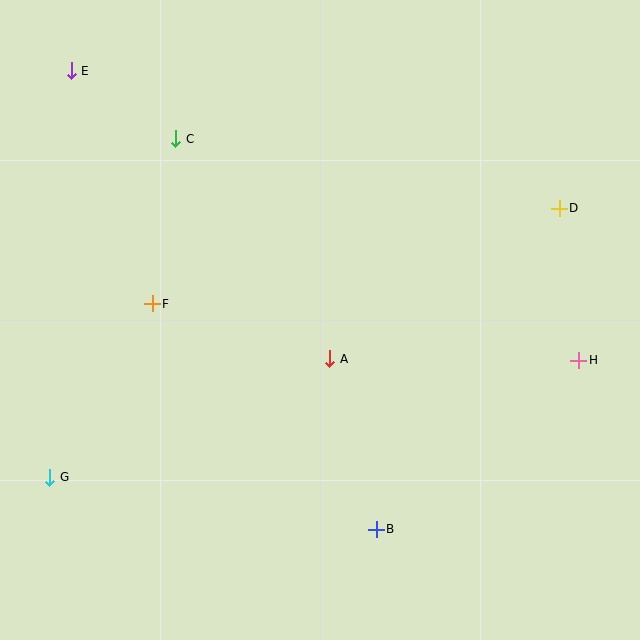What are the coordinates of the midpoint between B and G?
The midpoint between B and G is at (213, 503).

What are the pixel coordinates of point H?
Point H is at (579, 360).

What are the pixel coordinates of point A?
Point A is at (330, 359).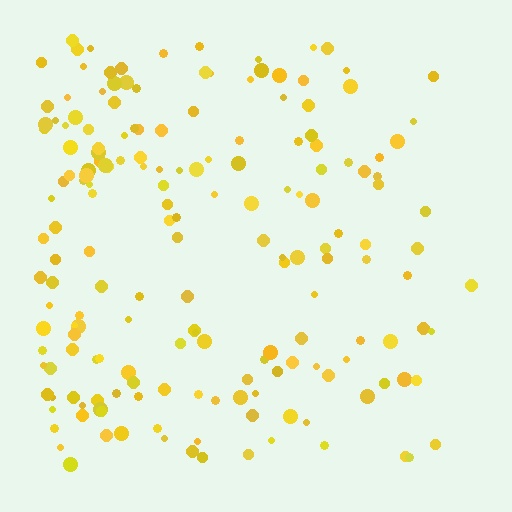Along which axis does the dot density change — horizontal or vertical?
Horizontal.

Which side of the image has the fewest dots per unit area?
The right.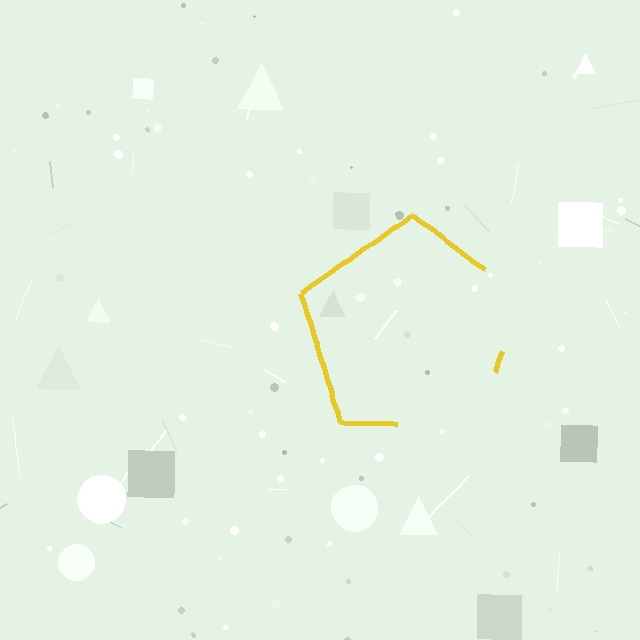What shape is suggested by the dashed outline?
The dashed outline suggests a pentagon.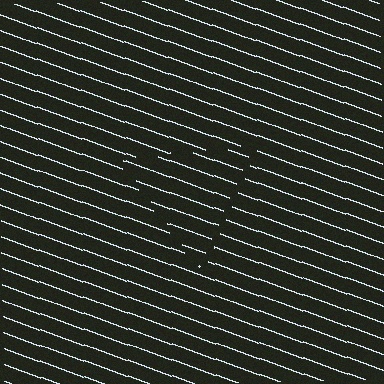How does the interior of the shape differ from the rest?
The interior of the shape contains the same grating, shifted by half a period — the contour is defined by the phase discontinuity where line-ends from the inner and outer gratings abut.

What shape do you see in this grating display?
An illusory triangle. The interior of the shape contains the same grating, shifted by half a period — the contour is defined by the phase discontinuity where line-ends from the inner and outer gratings abut.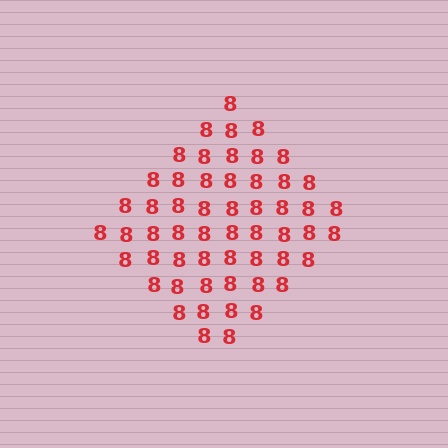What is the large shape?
The large shape is a diamond.